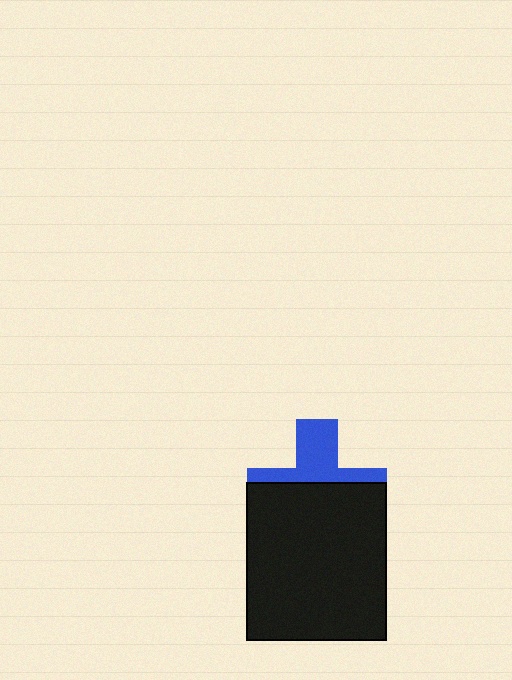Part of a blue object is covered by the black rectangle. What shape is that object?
It is a cross.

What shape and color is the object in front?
The object in front is a black rectangle.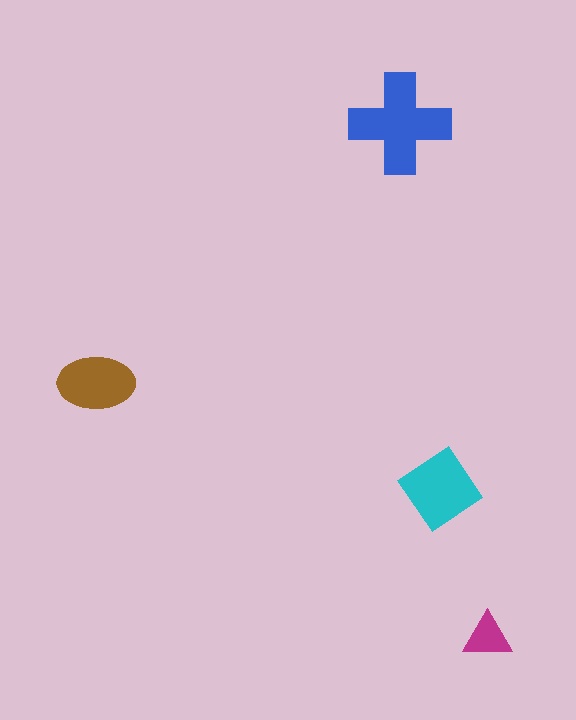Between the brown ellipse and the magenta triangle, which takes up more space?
The brown ellipse.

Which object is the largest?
The blue cross.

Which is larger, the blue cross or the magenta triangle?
The blue cross.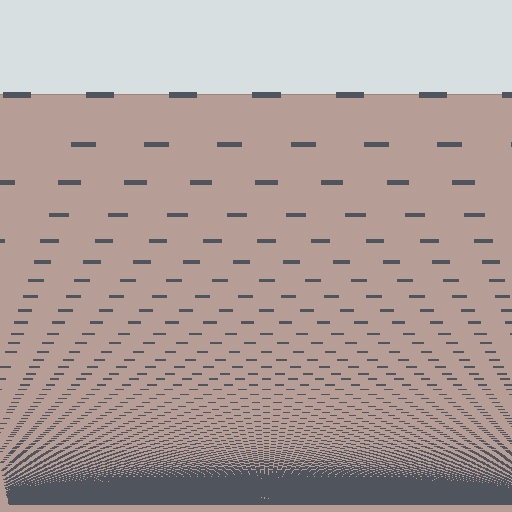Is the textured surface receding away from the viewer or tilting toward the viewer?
The surface appears to tilt toward the viewer. Texture elements get larger and sparser toward the top.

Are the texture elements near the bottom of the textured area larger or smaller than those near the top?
Smaller. The gradient is inverted — elements near the bottom are smaller and denser.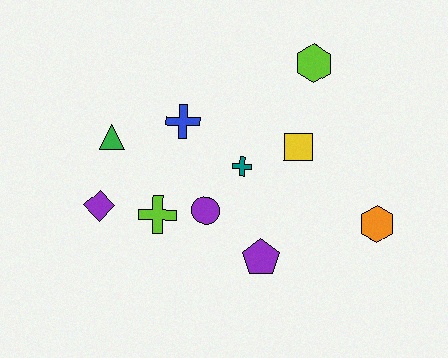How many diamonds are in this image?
There is 1 diamond.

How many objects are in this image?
There are 10 objects.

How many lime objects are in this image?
There are 2 lime objects.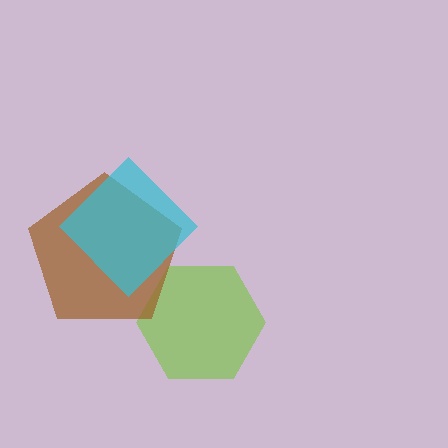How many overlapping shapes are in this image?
There are 3 overlapping shapes in the image.